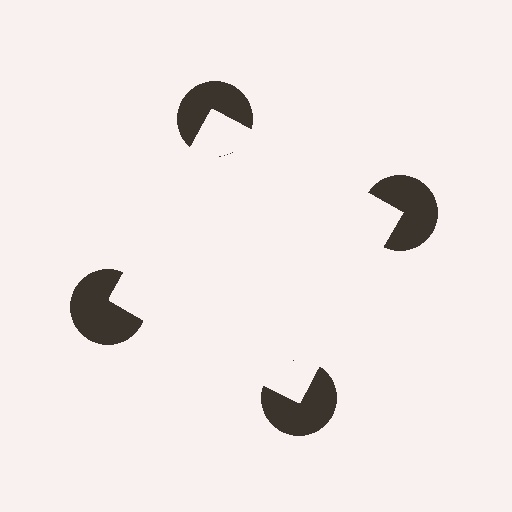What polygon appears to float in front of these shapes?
An illusory square — its edges are inferred from the aligned wedge cuts in the pac-man discs, not physically drawn.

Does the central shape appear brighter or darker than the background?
It typically appears slightly brighter than the background, even though no actual brightness change is drawn.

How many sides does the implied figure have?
4 sides.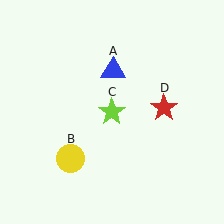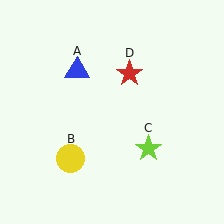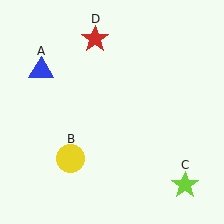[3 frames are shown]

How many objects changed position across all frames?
3 objects changed position: blue triangle (object A), lime star (object C), red star (object D).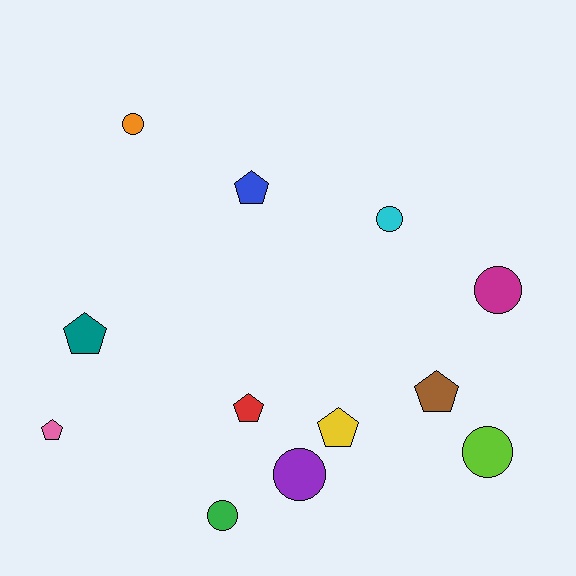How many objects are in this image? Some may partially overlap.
There are 12 objects.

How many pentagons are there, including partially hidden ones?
There are 6 pentagons.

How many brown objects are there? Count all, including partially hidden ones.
There is 1 brown object.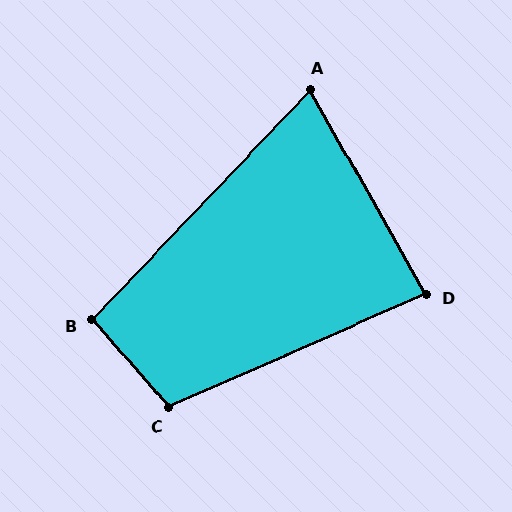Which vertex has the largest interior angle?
C, at approximately 107 degrees.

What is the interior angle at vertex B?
Approximately 96 degrees (obtuse).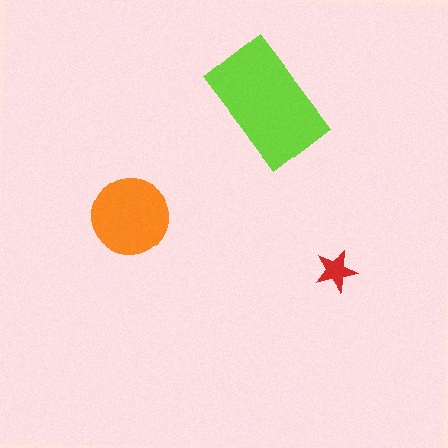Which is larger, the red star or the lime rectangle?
The lime rectangle.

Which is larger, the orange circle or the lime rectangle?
The lime rectangle.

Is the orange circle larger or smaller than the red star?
Larger.